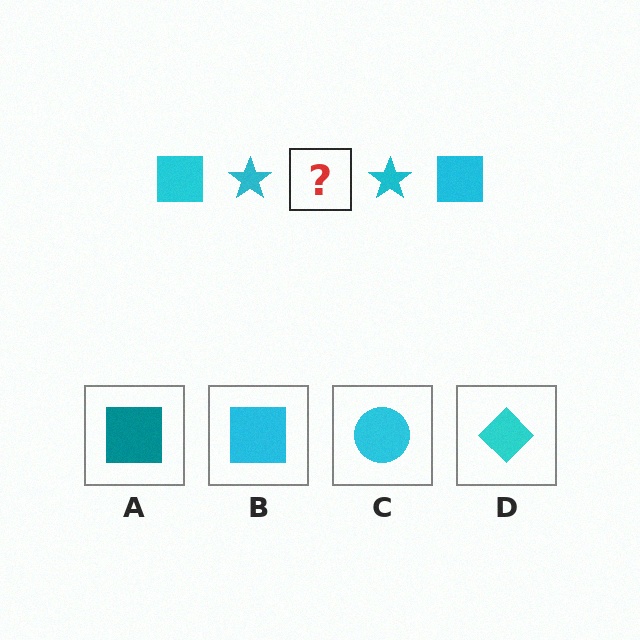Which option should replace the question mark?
Option B.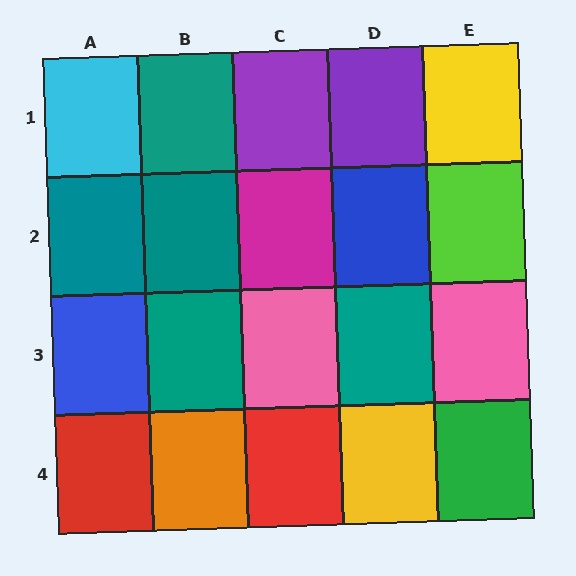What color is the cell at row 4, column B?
Orange.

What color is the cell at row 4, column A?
Red.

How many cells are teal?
5 cells are teal.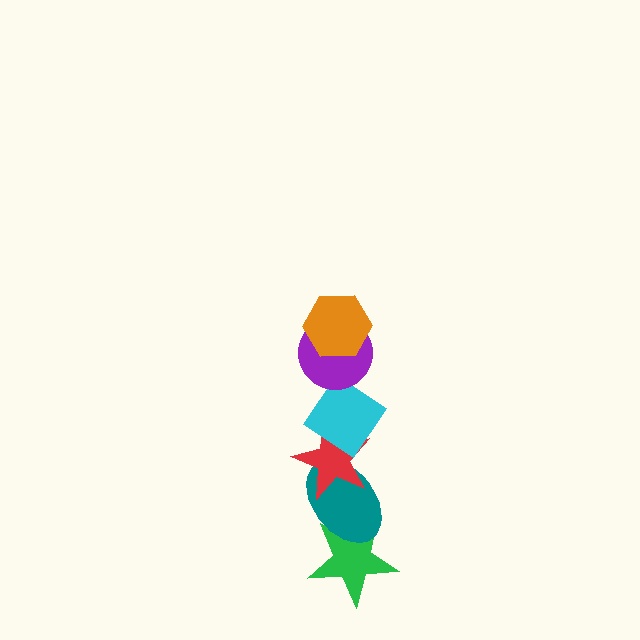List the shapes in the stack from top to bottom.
From top to bottom: the orange hexagon, the purple circle, the cyan diamond, the red star, the teal ellipse, the green star.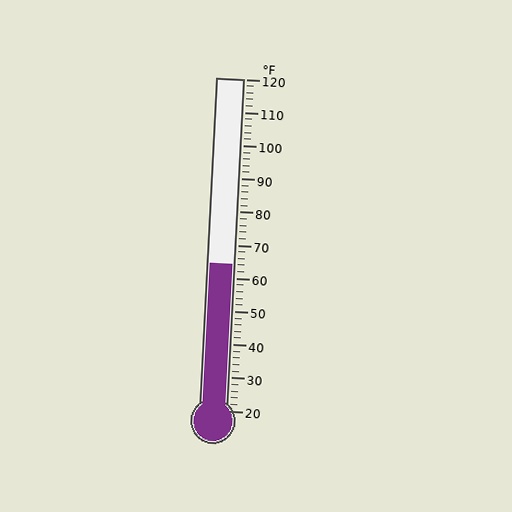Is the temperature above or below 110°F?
The temperature is below 110°F.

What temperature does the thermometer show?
The thermometer shows approximately 64°F.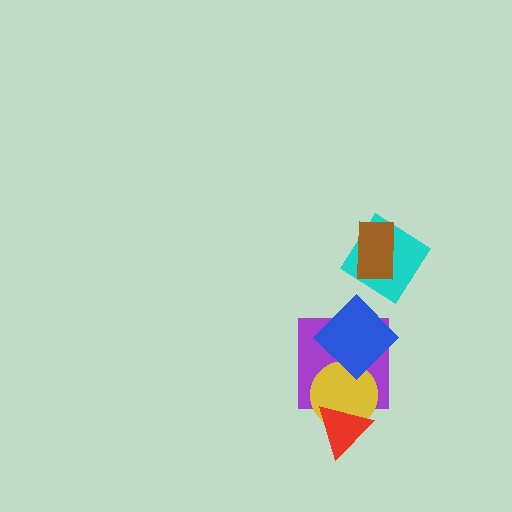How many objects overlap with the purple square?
3 objects overlap with the purple square.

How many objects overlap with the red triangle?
2 objects overlap with the red triangle.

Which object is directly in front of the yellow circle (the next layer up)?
The red triangle is directly in front of the yellow circle.